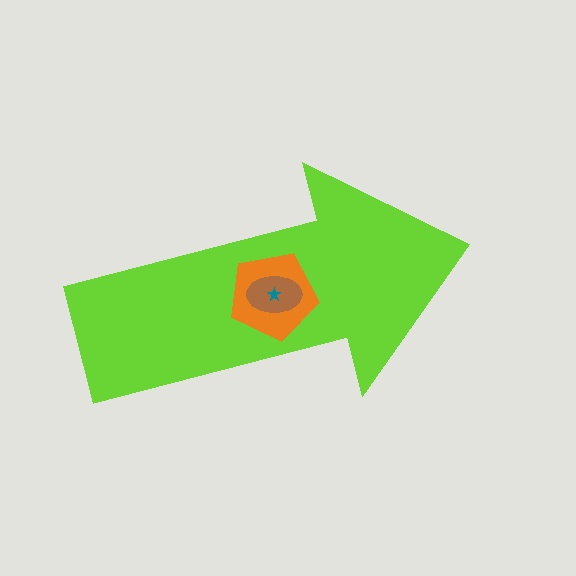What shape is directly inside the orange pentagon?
The brown ellipse.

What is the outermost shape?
The lime arrow.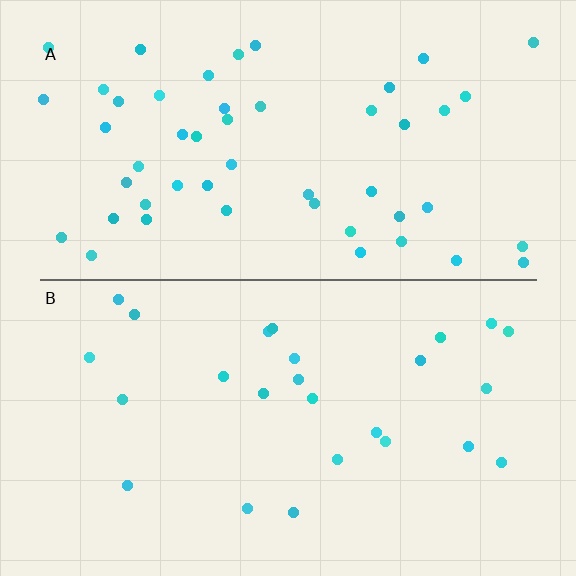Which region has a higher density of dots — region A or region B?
A (the top).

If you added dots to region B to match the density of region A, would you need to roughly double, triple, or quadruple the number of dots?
Approximately double.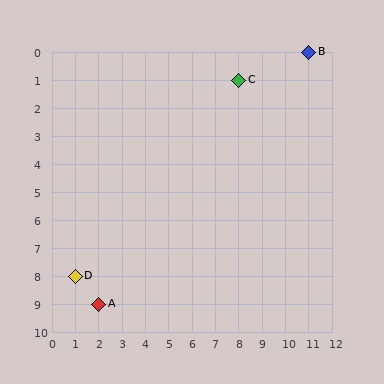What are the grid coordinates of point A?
Point A is at grid coordinates (2, 9).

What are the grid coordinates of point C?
Point C is at grid coordinates (8, 1).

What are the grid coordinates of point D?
Point D is at grid coordinates (1, 8).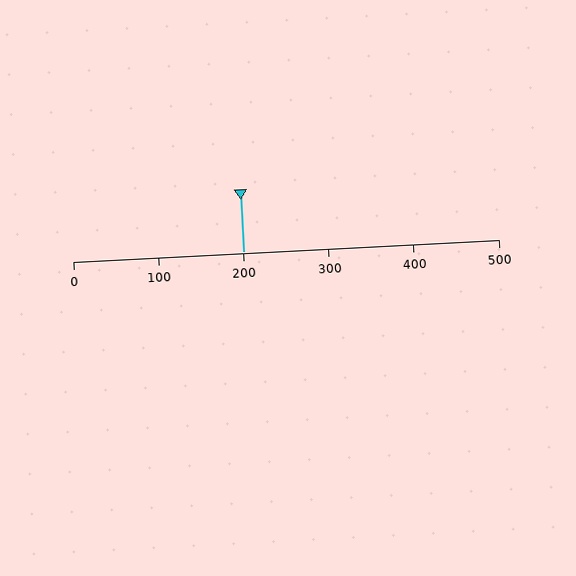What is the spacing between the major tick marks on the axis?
The major ticks are spaced 100 apart.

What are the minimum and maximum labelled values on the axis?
The axis runs from 0 to 500.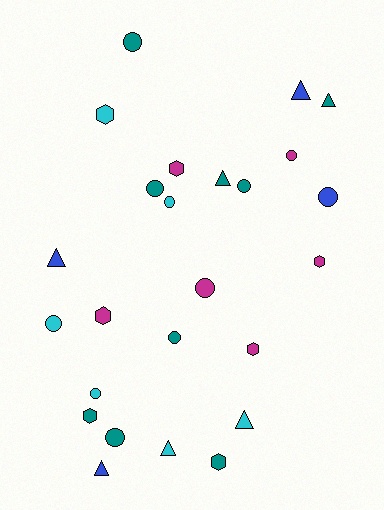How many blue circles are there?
There is 1 blue circle.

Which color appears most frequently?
Teal, with 9 objects.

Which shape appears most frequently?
Circle, with 11 objects.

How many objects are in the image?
There are 25 objects.